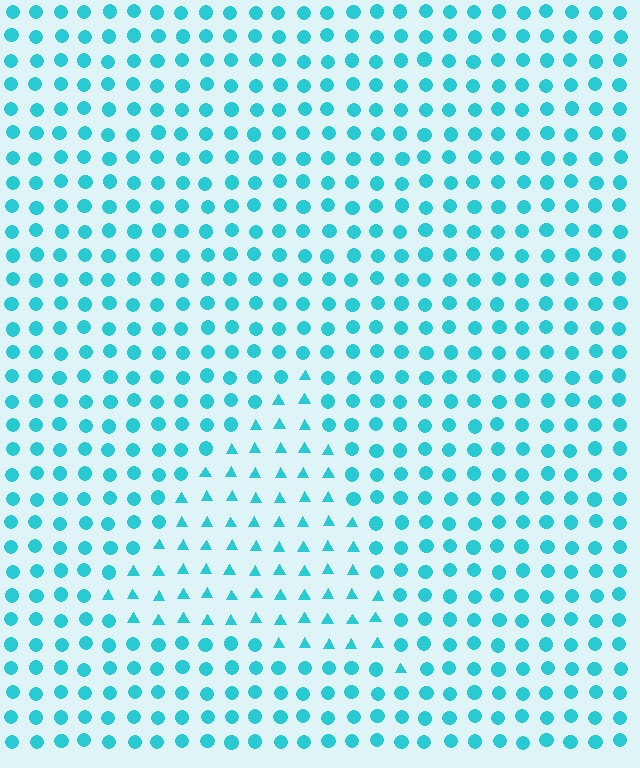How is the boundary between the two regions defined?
The boundary is defined by a change in element shape: triangles inside vs. circles outside. All elements share the same color and spacing.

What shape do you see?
I see a triangle.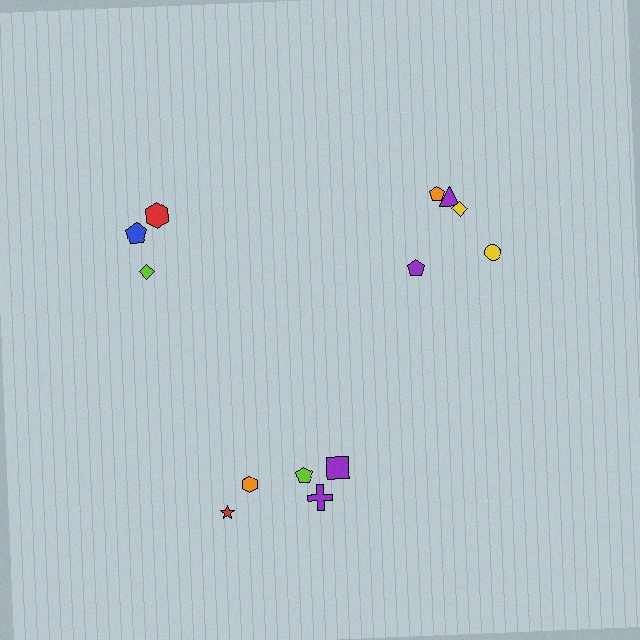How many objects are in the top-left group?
There are 3 objects.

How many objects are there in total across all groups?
There are 14 objects.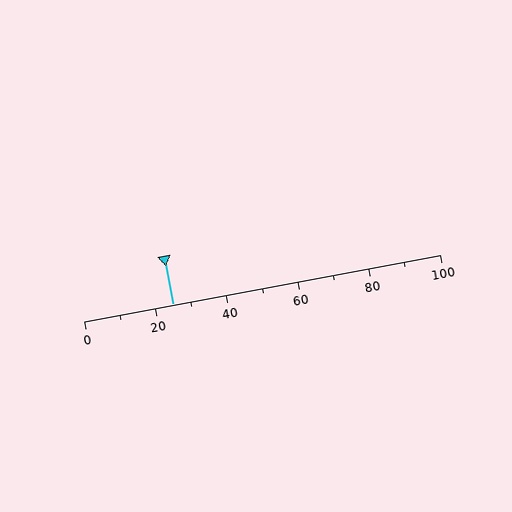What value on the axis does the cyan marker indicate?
The marker indicates approximately 25.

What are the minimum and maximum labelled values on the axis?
The axis runs from 0 to 100.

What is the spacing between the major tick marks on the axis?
The major ticks are spaced 20 apart.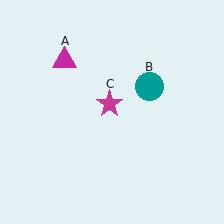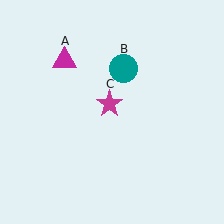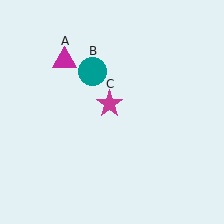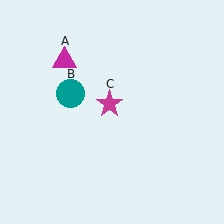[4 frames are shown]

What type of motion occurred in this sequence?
The teal circle (object B) rotated counterclockwise around the center of the scene.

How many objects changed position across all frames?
1 object changed position: teal circle (object B).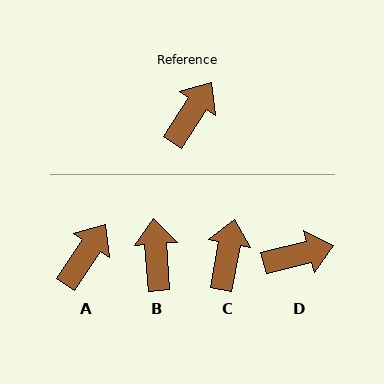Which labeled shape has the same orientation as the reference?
A.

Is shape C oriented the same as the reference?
No, it is off by about 22 degrees.